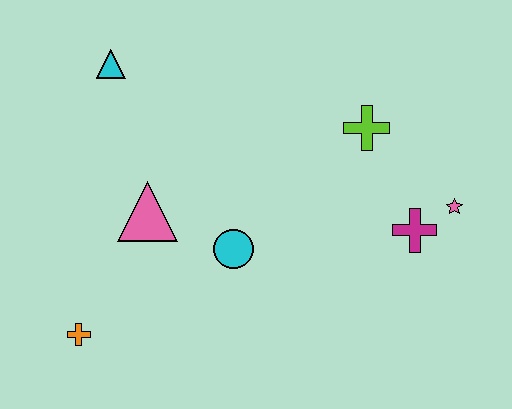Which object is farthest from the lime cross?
The orange cross is farthest from the lime cross.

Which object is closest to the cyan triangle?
The pink triangle is closest to the cyan triangle.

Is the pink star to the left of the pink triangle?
No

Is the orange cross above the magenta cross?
No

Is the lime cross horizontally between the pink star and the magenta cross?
No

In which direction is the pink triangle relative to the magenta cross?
The pink triangle is to the left of the magenta cross.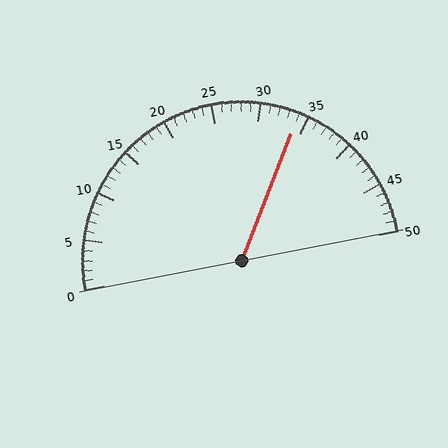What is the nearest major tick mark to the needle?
The nearest major tick mark is 35.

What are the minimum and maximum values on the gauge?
The gauge ranges from 0 to 50.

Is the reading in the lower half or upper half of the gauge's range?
The reading is in the upper half of the range (0 to 50).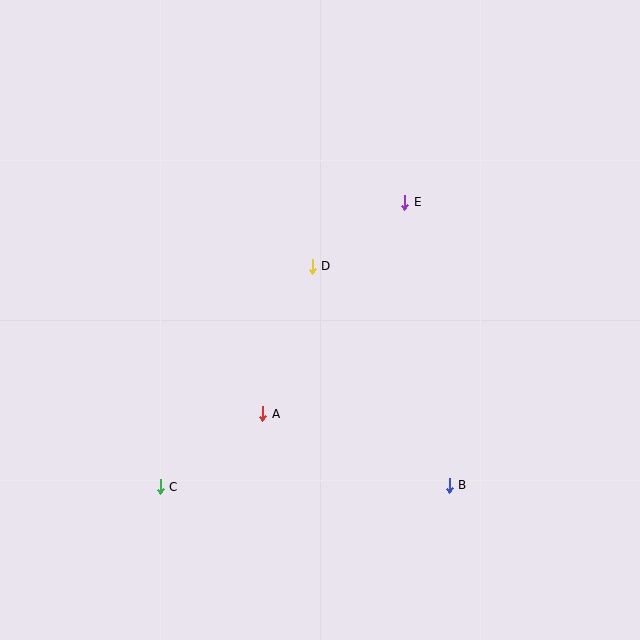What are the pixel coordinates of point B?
Point B is at (449, 485).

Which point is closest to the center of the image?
Point D at (312, 266) is closest to the center.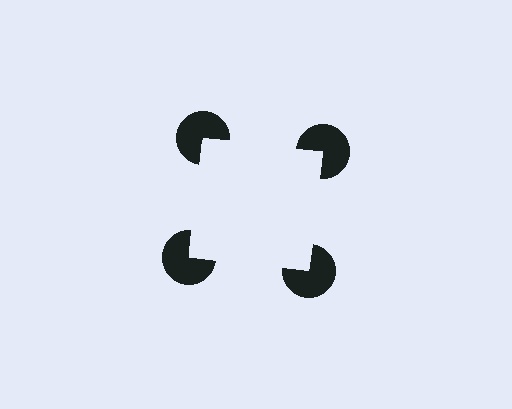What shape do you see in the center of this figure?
An illusory square — its edges are inferred from the aligned wedge cuts in the pac-man discs, not physically drawn.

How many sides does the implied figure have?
4 sides.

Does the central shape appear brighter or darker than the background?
It typically appears slightly brighter than the background, even though no actual brightness change is drawn.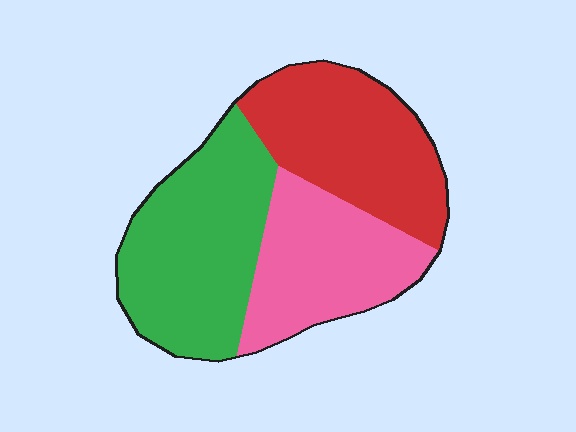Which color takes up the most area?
Green, at roughly 40%.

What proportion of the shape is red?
Red covers roughly 35% of the shape.